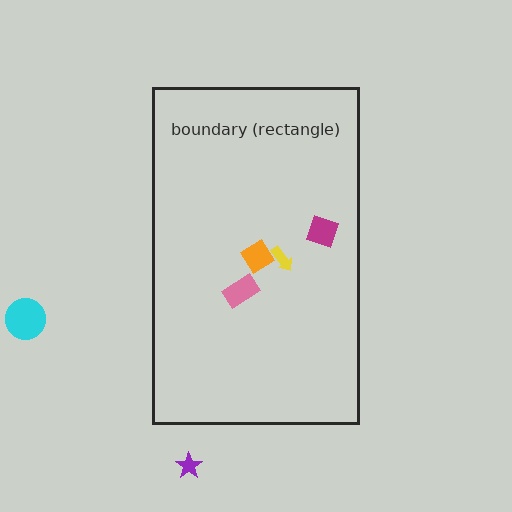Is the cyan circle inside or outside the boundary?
Outside.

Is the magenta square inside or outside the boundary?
Inside.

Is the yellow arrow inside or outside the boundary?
Inside.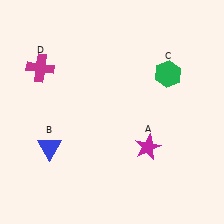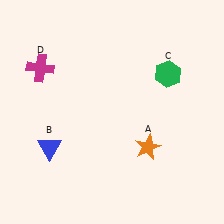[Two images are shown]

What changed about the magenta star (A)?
In Image 1, A is magenta. In Image 2, it changed to orange.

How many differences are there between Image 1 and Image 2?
There is 1 difference between the two images.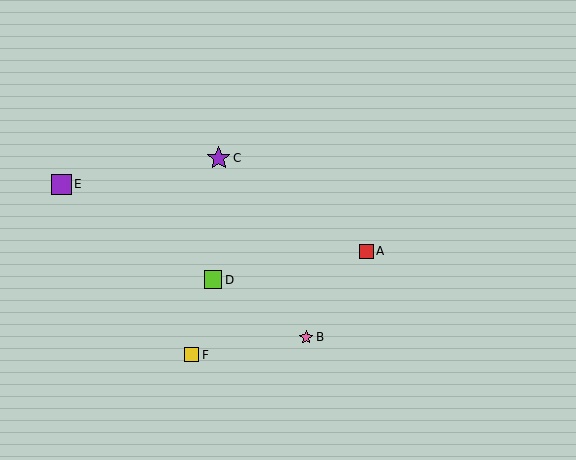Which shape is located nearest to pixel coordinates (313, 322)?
The pink star (labeled B) at (306, 337) is nearest to that location.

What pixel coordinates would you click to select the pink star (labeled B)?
Click at (306, 337) to select the pink star B.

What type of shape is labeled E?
Shape E is a purple square.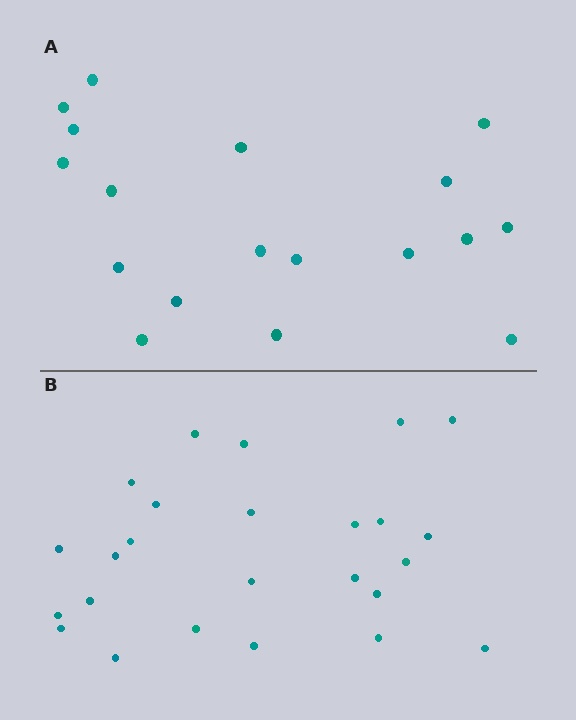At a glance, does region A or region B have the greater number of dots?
Region B (the bottom region) has more dots.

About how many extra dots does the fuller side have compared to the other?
Region B has roughly 8 or so more dots than region A.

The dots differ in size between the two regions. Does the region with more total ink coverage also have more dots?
No. Region A has more total ink coverage because its dots are larger, but region B actually contains more individual dots. Total area can be misleading — the number of items is what matters here.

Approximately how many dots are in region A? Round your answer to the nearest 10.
About 20 dots. (The exact count is 18, which rounds to 20.)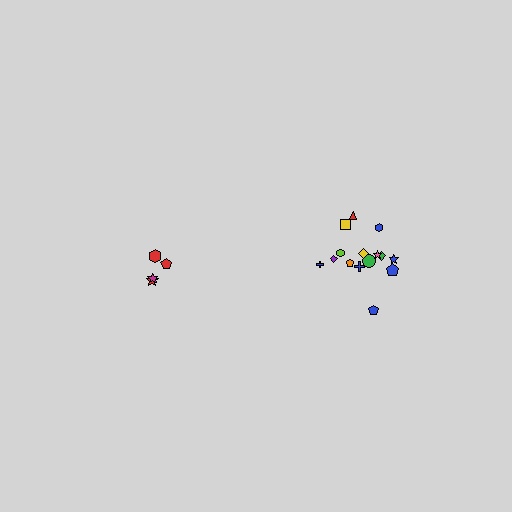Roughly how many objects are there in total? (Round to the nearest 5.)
Roughly 20 objects in total.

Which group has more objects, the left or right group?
The right group.